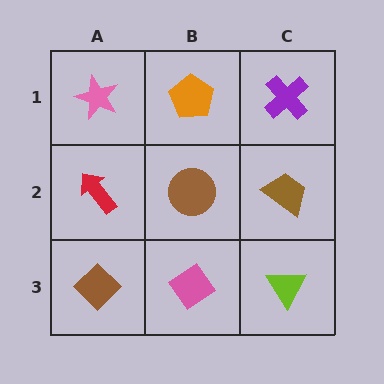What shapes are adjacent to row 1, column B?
A brown circle (row 2, column B), a pink star (row 1, column A), a purple cross (row 1, column C).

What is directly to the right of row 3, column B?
A lime triangle.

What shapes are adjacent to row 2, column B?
An orange pentagon (row 1, column B), a pink diamond (row 3, column B), a red arrow (row 2, column A), a brown trapezoid (row 2, column C).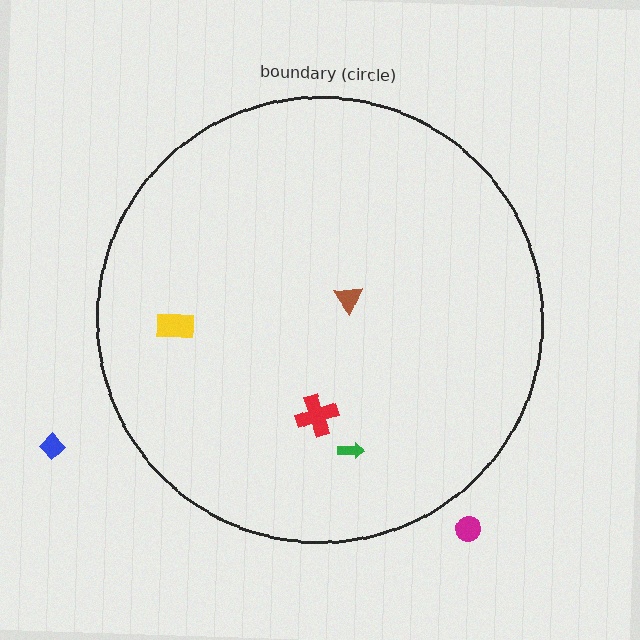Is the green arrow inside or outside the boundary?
Inside.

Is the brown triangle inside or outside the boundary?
Inside.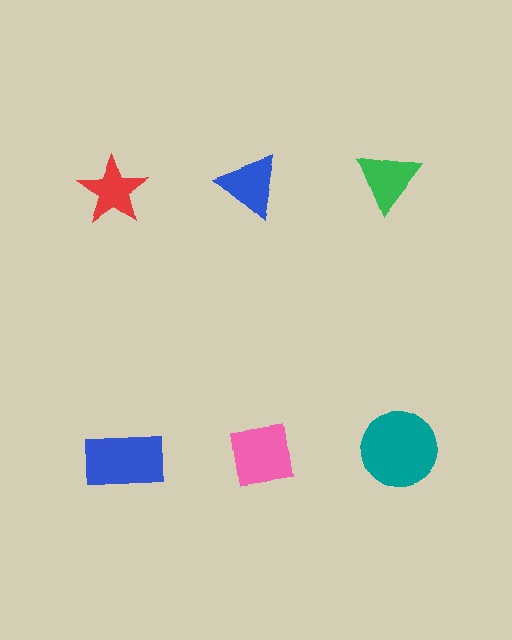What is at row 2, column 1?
A blue rectangle.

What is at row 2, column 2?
A pink square.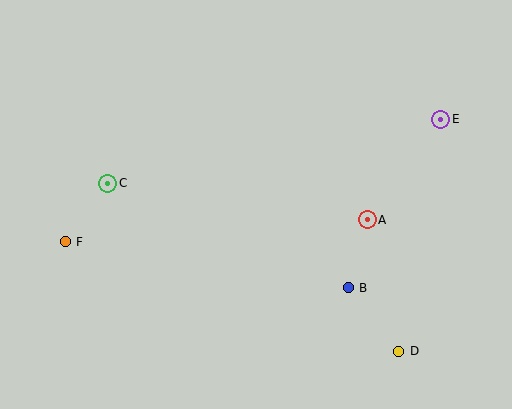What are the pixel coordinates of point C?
Point C is at (108, 183).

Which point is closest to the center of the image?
Point A at (367, 220) is closest to the center.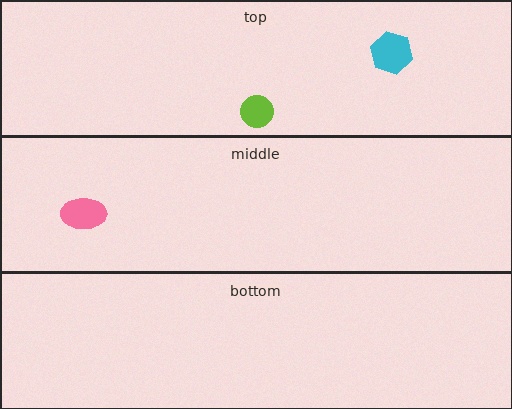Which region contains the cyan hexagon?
The top region.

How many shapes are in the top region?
2.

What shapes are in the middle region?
The pink ellipse.